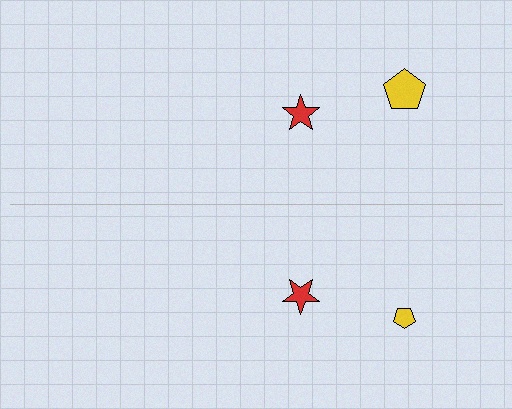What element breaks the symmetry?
The yellow pentagon on the bottom side has a different size than its mirror counterpart.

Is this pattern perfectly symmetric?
No, the pattern is not perfectly symmetric. The yellow pentagon on the bottom side has a different size than its mirror counterpart.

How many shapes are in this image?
There are 4 shapes in this image.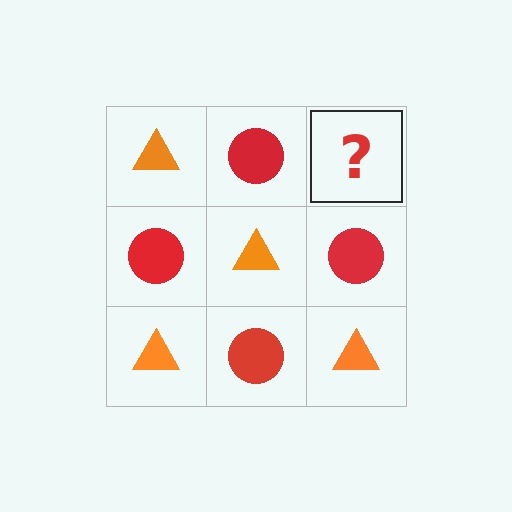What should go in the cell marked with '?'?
The missing cell should contain an orange triangle.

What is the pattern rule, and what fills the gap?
The rule is that it alternates orange triangle and red circle in a checkerboard pattern. The gap should be filled with an orange triangle.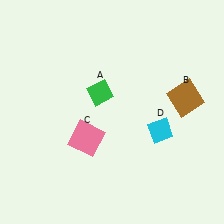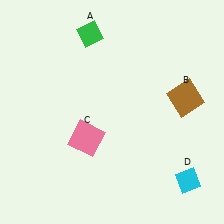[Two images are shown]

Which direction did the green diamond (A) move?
The green diamond (A) moved up.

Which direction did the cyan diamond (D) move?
The cyan diamond (D) moved down.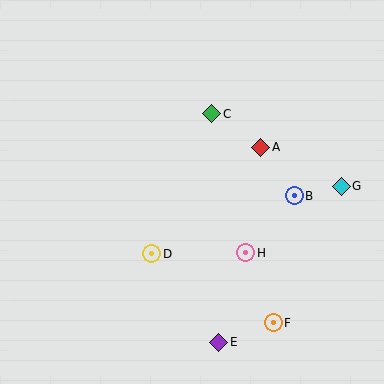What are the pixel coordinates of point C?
Point C is at (212, 114).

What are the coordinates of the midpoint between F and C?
The midpoint between F and C is at (243, 218).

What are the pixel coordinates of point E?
Point E is at (219, 342).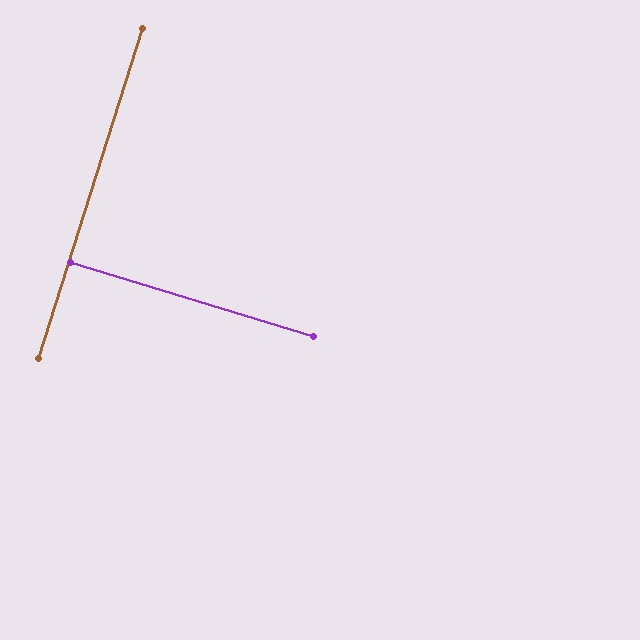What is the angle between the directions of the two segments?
Approximately 90 degrees.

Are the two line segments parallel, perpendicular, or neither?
Perpendicular — they meet at approximately 90°.